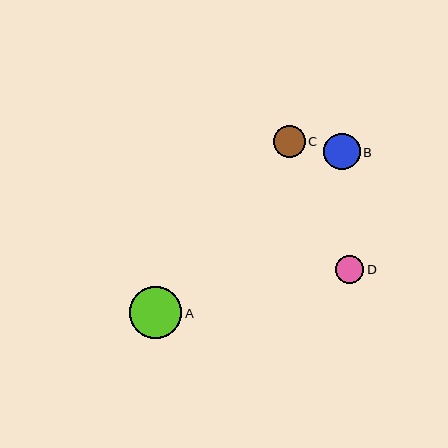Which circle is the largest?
Circle A is the largest with a size of approximately 52 pixels.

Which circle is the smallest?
Circle D is the smallest with a size of approximately 28 pixels.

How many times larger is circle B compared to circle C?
Circle B is approximately 1.1 times the size of circle C.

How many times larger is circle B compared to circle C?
Circle B is approximately 1.1 times the size of circle C.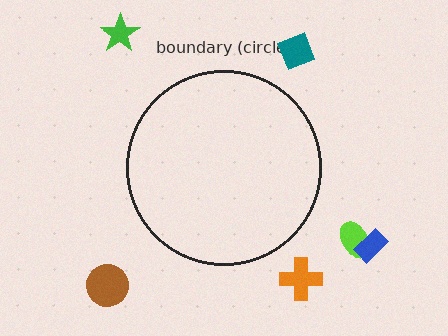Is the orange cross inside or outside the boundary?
Outside.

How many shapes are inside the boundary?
0 inside, 6 outside.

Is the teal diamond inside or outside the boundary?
Outside.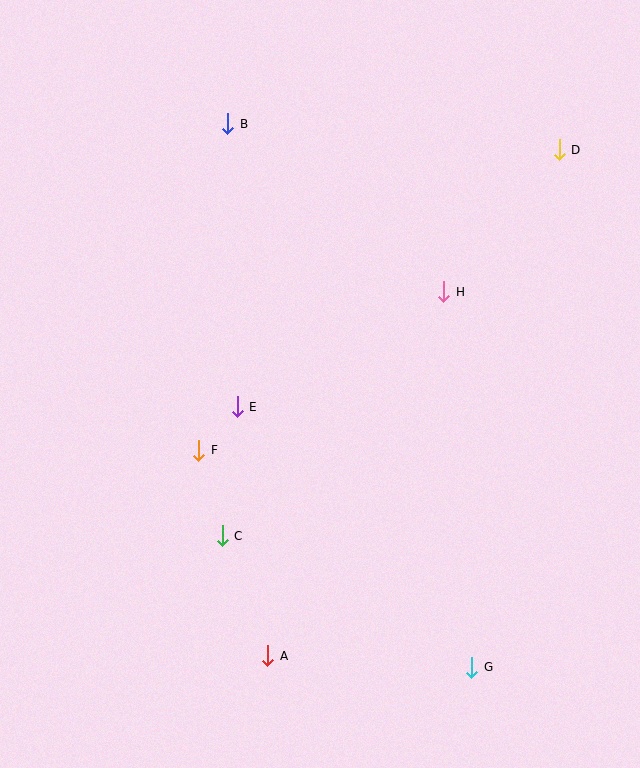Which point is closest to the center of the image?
Point E at (237, 407) is closest to the center.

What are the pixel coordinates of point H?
Point H is at (444, 292).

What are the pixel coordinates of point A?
Point A is at (268, 656).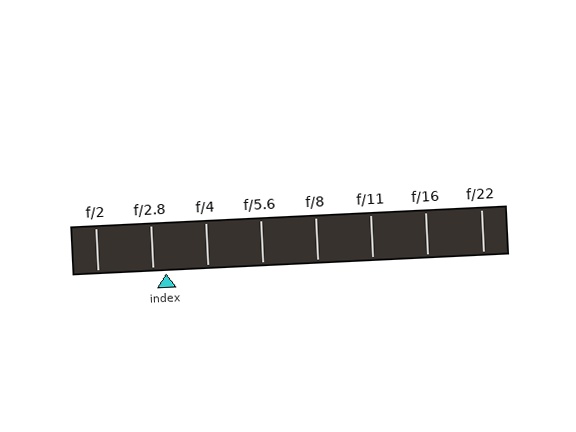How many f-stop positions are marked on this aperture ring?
There are 8 f-stop positions marked.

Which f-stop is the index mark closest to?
The index mark is closest to f/2.8.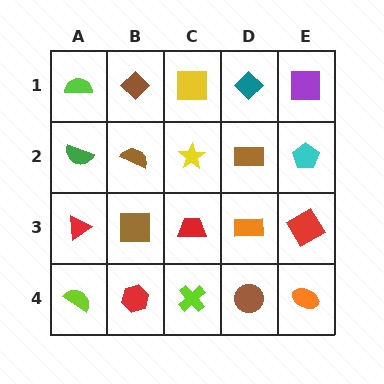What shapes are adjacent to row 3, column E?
A cyan pentagon (row 2, column E), an orange ellipse (row 4, column E), an orange rectangle (row 3, column D).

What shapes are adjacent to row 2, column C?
A yellow square (row 1, column C), a red trapezoid (row 3, column C), a brown semicircle (row 2, column B), a brown rectangle (row 2, column D).